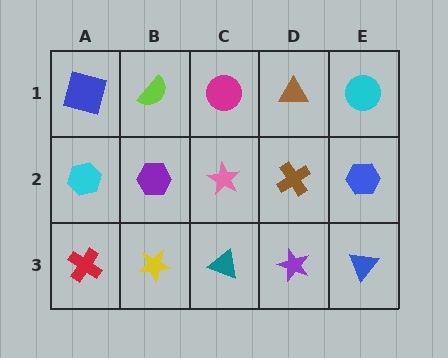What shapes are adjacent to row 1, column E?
A blue hexagon (row 2, column E), a brown triangle (row 1, column D).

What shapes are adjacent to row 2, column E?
A cyan circle (row 1, column E), a blue triangle (row 3, column E), a brown cross (row 2, column D).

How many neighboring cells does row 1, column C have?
3.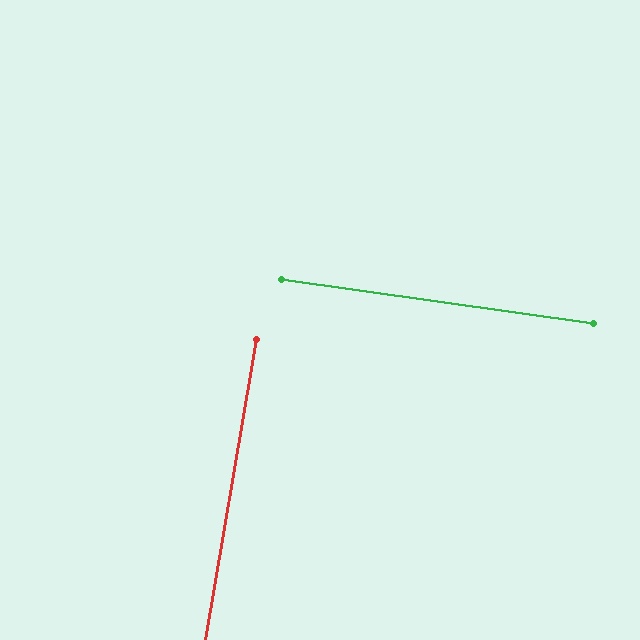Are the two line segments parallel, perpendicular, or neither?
Perpendicular — they meet at approximately 89°.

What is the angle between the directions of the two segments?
Approximately 89 degrees.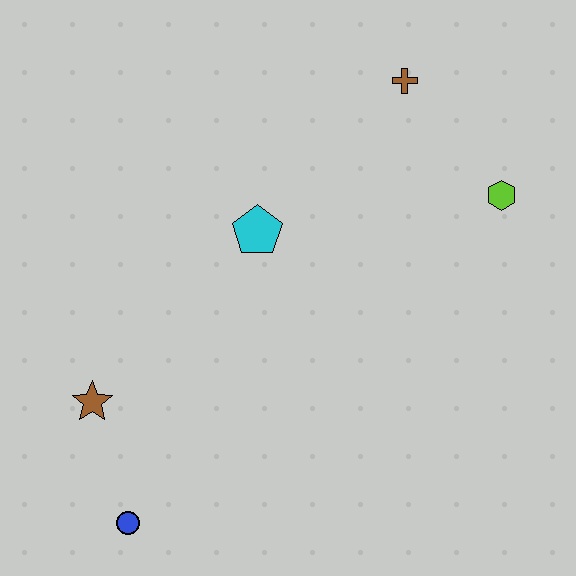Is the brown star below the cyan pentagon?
Yes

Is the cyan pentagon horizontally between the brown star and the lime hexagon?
Yes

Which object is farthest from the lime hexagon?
The blue circle is farthest from the lime hexagon.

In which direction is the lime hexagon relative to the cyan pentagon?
The lime hexagon is to the right of the cyan pentagon.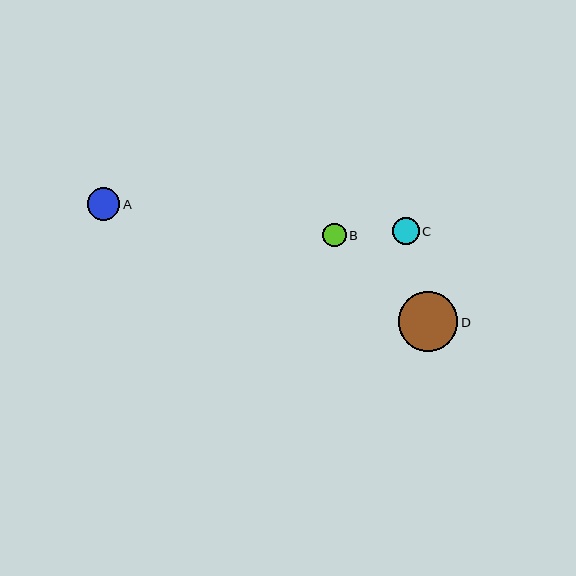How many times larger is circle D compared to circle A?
Circle D is approximately 1.8 times the size of circle A.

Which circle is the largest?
Circle D is the largest with a size of approximately 59 pixels.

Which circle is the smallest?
Circle B is the smallest with a size of approximately 23 pixels.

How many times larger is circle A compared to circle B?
Circle A is approximately 1.4 times the size of circle B.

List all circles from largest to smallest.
From largest to smallest: D, A, C, B.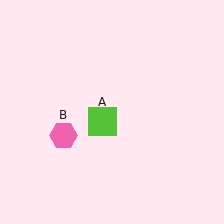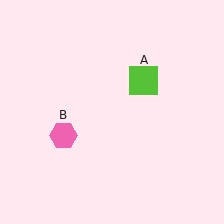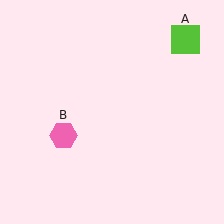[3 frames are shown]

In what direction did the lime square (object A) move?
The lime square (object A) moved up and to the right.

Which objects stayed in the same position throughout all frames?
Pink hexagon (object B) remained stationary.